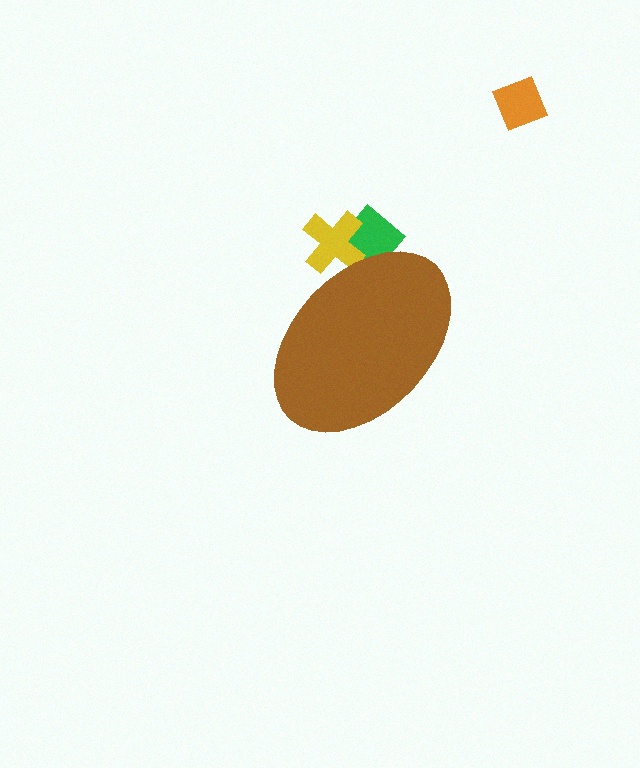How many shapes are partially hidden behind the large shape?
2 shapes are partially hidden.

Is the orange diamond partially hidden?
No, the orange diamond is fully visible.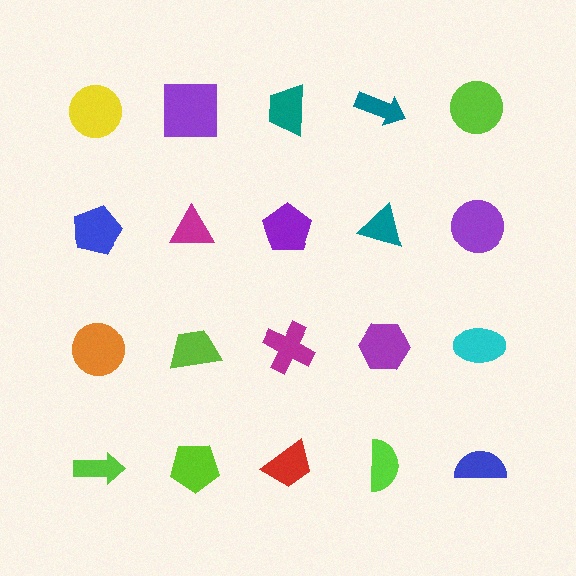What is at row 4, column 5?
A blue semicircle.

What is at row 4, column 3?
A red trapezoid.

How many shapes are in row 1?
5 shapes.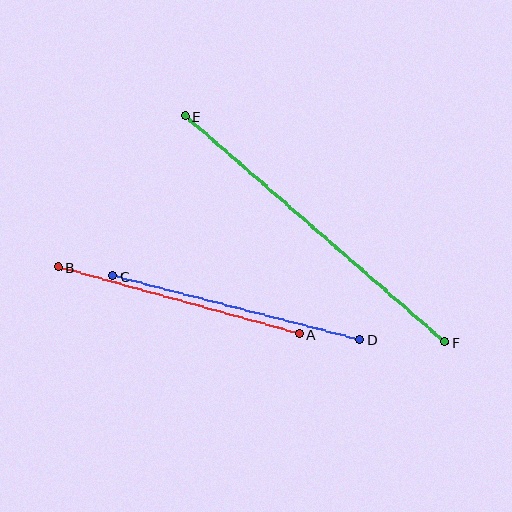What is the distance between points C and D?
The distance is approximately 255 pixels.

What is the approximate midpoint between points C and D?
The midpoint is at approximately (236, 308) pixels.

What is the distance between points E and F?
The distance is approximately 344 pixels.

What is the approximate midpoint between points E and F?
The midpoint is at approximately (315, 229) pixels.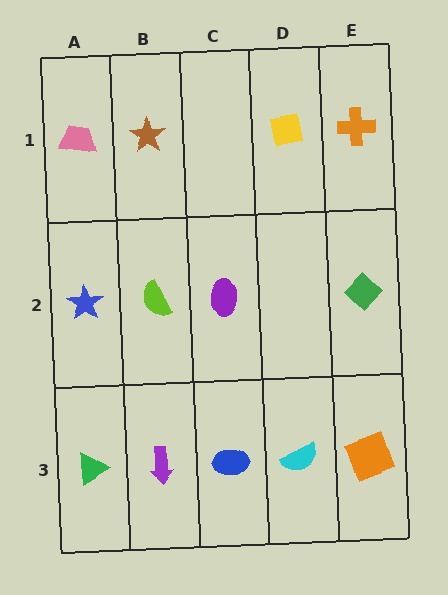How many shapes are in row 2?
4 shapes.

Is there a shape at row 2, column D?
No, that cell is empty.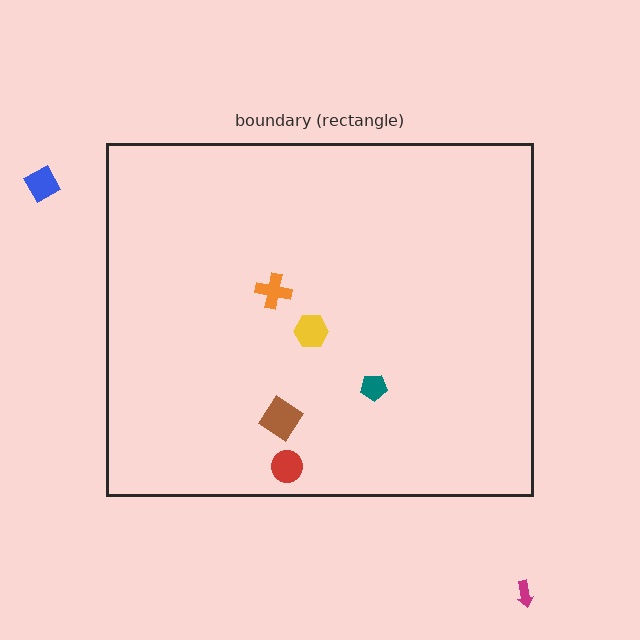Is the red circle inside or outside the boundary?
Inside.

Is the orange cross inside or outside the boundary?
Inside.